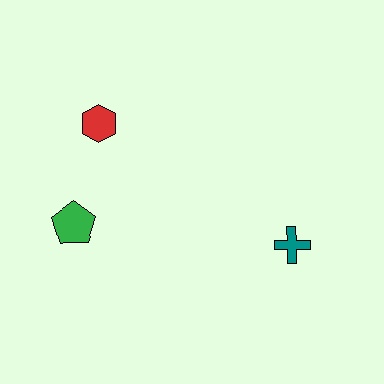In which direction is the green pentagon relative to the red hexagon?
The green pentagon is below the red hexagon.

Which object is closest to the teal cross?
The green pentagon is closest to the teal cross.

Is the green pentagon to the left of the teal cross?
Yes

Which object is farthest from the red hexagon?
The teal cross is farthest from the red hexagon.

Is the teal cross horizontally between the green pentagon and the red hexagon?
No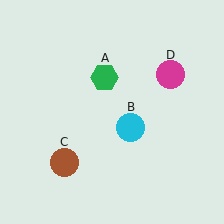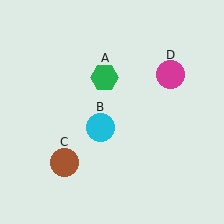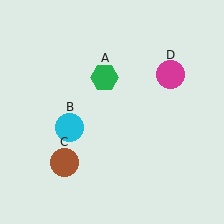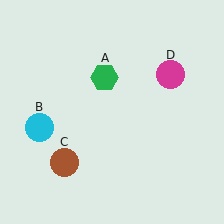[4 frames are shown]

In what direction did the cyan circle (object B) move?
The cyan circle (object B) moved left.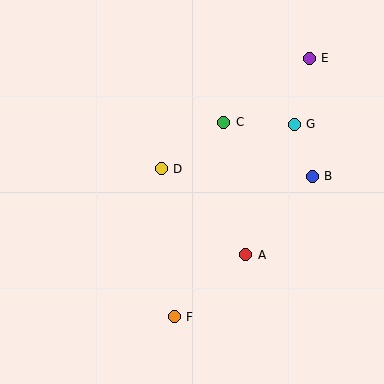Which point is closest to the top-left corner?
Point D is closest to the top-left corner.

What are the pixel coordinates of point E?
Point E is at (309, 58).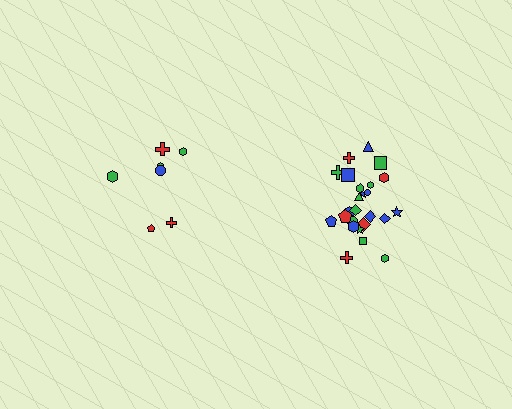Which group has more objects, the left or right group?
The right group.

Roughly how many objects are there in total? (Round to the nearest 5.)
Roughly 30 objects in total.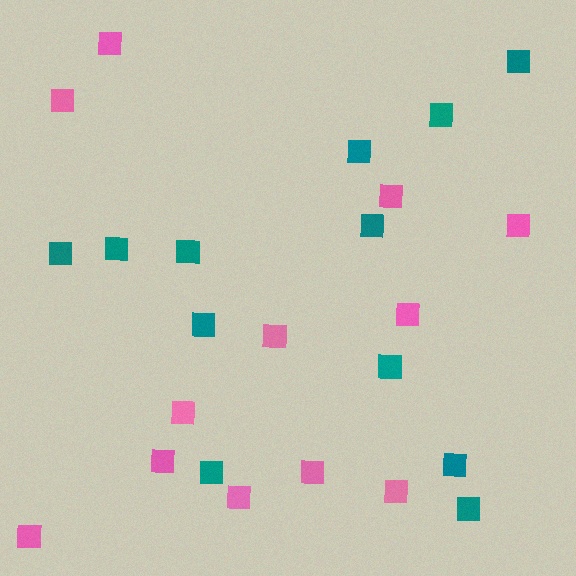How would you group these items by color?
There are 2 groups: one group of teal squares (12) and one group of pink squares (12).